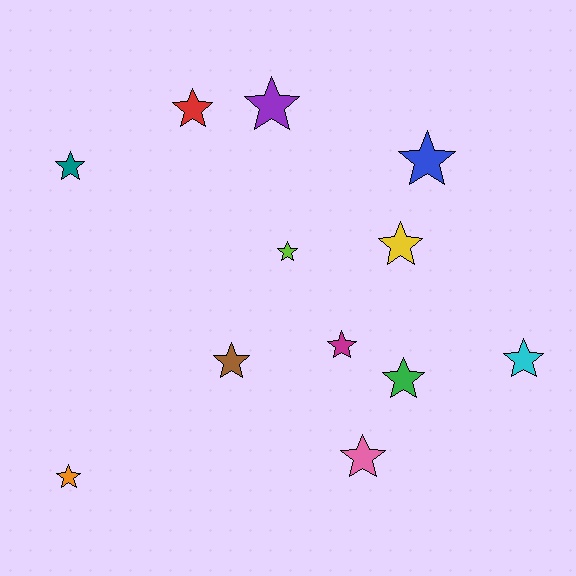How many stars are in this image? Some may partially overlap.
There are 12 stars.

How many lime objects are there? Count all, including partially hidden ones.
There is 1 lime object.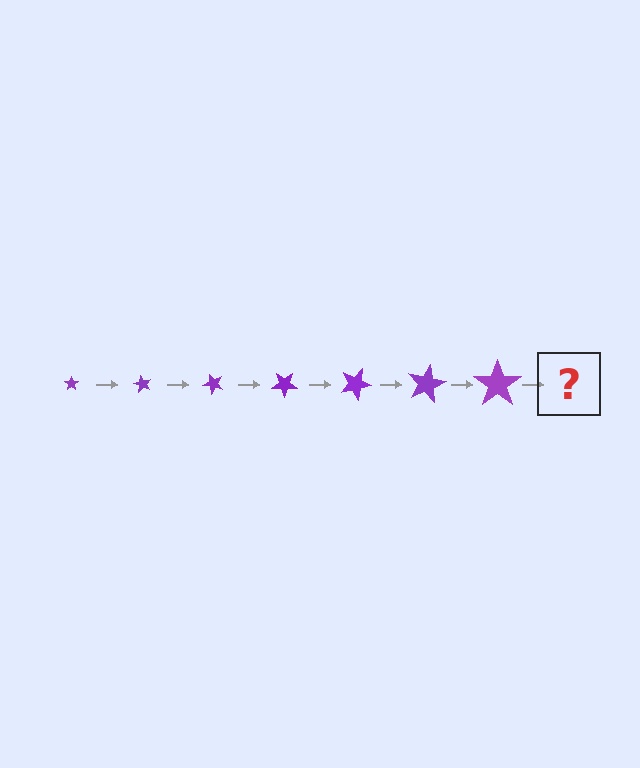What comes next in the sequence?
The next element should be a star, larger than the previous one and rotated 420 degrees from the start.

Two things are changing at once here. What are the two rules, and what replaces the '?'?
The two rules are that the star grows larger each step and it rotates 60 degrees each step. The '?' should be a star, larger than the previous one and rotated 420 degrees from the start.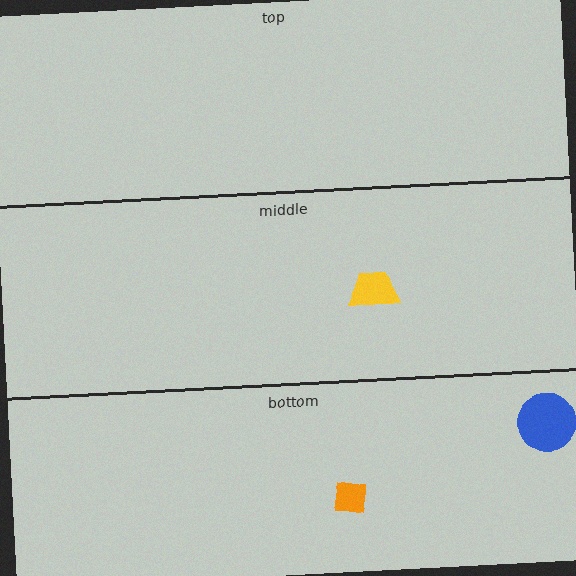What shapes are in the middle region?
The yellow trapezoid.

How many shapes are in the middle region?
1.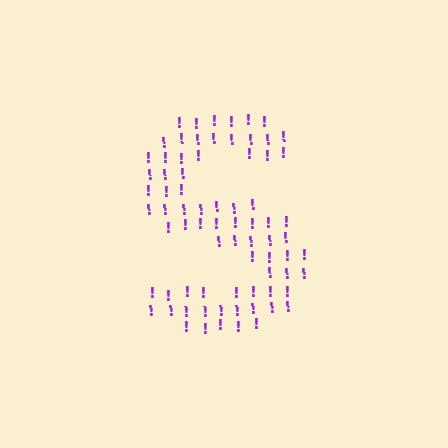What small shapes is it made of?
It is made of small exclamation marks.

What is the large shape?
The large shape is the letter S.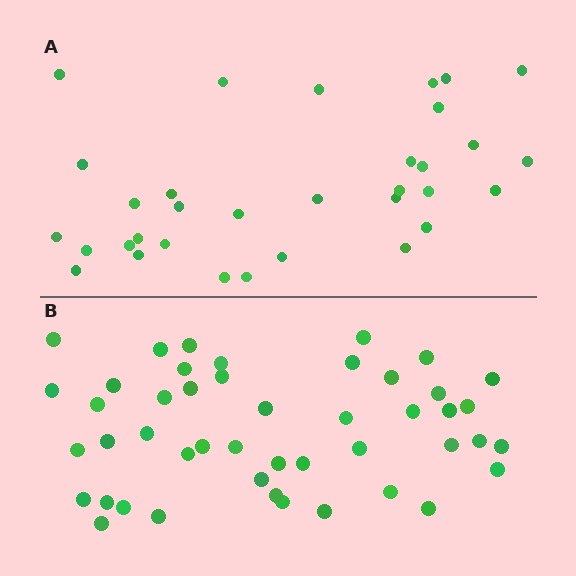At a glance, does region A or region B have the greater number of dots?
Region B (the bottom region) has more dots.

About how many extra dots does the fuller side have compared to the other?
Region B has approximately 15 more dots than region A.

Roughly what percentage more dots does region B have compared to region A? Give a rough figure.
About 40% more.